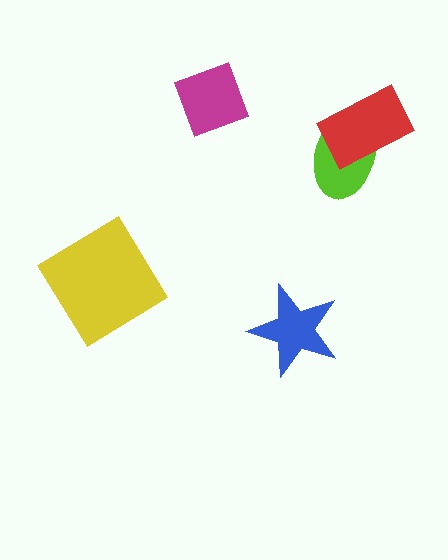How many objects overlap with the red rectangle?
1 object overlaps with the red rectangle.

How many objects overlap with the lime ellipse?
1 object overlaps with the lime ellipse.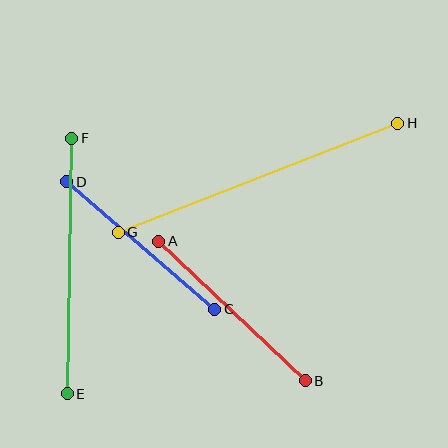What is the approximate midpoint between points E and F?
The midpoint is at approximately (70, 266) pixels.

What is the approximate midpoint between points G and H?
The midpoint is at approximately (258, 178) pixels.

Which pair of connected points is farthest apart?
Points G and H are farthest apart.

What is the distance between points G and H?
The distance is approximately 300 pixels.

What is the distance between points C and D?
The distance is approximately 195 pixels.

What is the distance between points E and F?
The distance is approximately 256 pixels.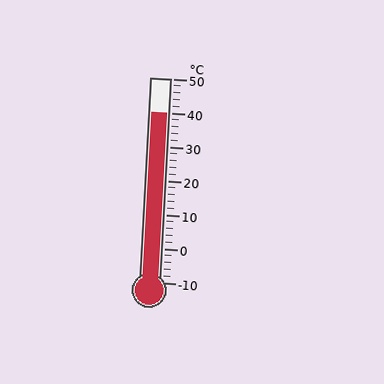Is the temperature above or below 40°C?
The temperature is at 40°C.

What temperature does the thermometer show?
The thermometer shows approximately 40°C.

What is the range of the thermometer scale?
The thermometer scale ranges from -10°C to 50°C.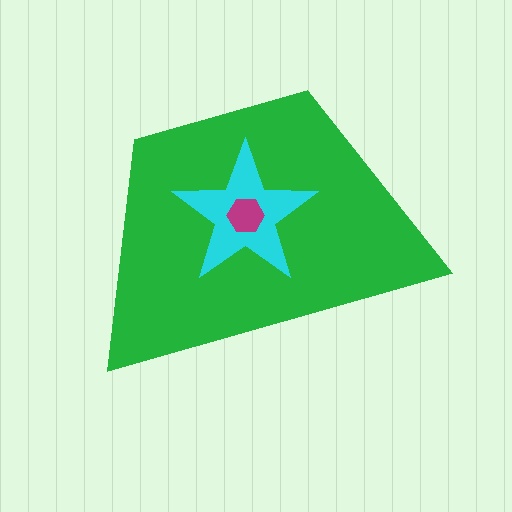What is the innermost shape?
The magenta hexagon.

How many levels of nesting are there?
3.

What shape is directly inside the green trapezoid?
The cyan star.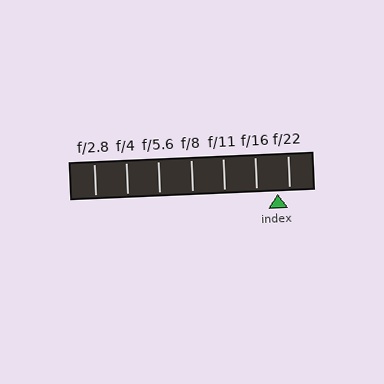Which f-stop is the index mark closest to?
The index mark is closest to f/22.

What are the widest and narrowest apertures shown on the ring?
The widest aperture shown is f/2.8 and the narrowest is f/22.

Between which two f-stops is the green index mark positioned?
The index mark is between f/16 and f/22.